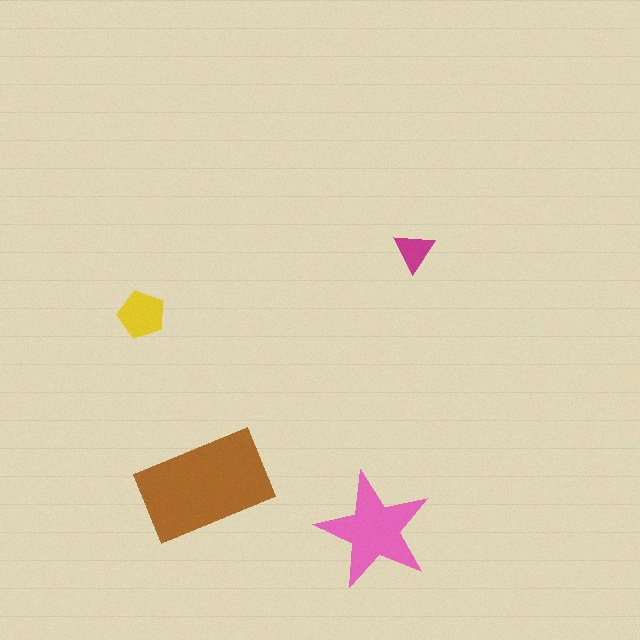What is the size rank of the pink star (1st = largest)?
2nd.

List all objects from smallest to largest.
The magenta triangle, the yellow pentagon, the pink star, the brown rectangle.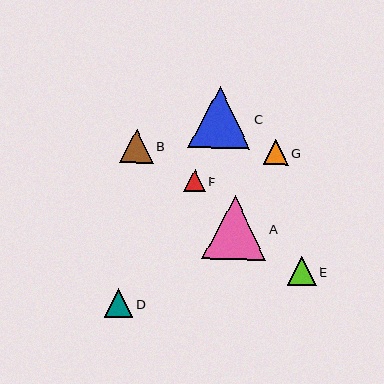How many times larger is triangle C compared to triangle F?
Triangle C is approximately 2.9 times the size of triangle F.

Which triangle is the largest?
Triangle A is the largest with a size of approximately 64 pixels.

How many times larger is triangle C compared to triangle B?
Triangle C is approximately 1.8 times the size of triangle B.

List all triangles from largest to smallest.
From largest to smallest: A, C, B, E, D, G, F.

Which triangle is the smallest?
Triangle F is the smallest with a size of approximately 22 pixels.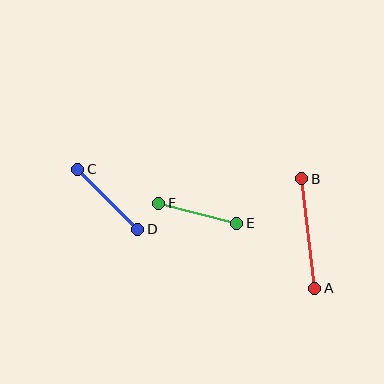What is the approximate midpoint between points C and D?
The midpoint is at approximately (108, 199) pixels.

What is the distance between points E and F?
The distance is approximately 80 pixels.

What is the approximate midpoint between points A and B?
The midpoint is at approximately (308, 234) pixels.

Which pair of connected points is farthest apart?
Points A and B are farthest apart.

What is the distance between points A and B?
The distance is approximately 110 pixels.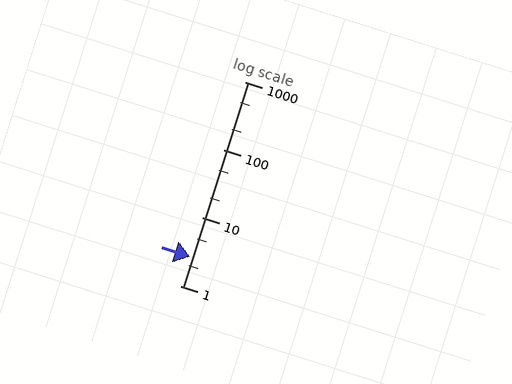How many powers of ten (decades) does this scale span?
The scale spans 3 decades, from 1 to 1000.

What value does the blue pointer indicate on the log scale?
The pointer indicates approximately 2.7.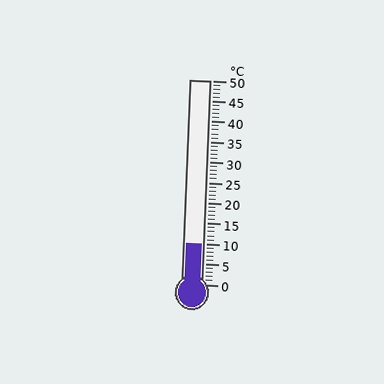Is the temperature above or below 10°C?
The temperature is at 10°C.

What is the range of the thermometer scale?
The thermometer scale ranges from 0°C to 50°C.